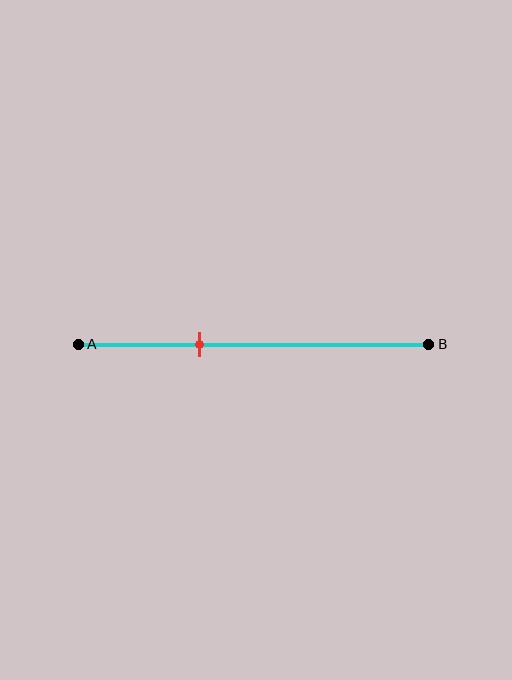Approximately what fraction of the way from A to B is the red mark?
The red mark is approximately 35% of the way from A to B.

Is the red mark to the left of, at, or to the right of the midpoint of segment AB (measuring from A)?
The red mark is to the left of the midpoint of segment AB.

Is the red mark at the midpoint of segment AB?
No, the mark is at about 35% from A, not at the 50% midpoint.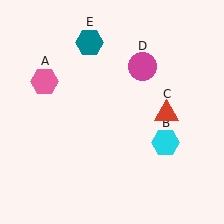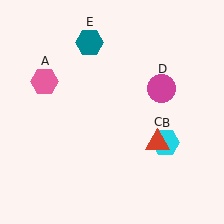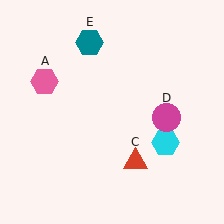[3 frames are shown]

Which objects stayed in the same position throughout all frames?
Pink hexagon (object A) and cyan hexagon (object B) and teal hexagon (object E) remained stationary.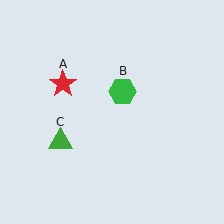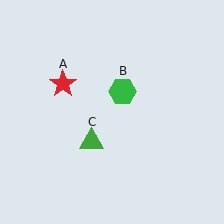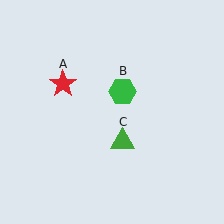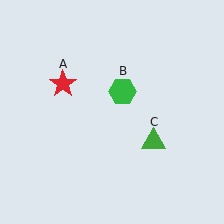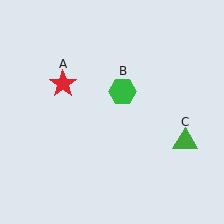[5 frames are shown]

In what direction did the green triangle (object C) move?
The green triangle (object C) moved right.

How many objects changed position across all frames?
1 object changed position: green triangle (object C).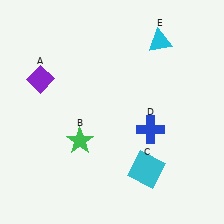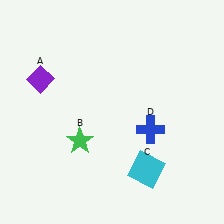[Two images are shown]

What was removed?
The cyan triangle (E) was removed in Image 2.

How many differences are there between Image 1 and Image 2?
There is 1 difference between the two images.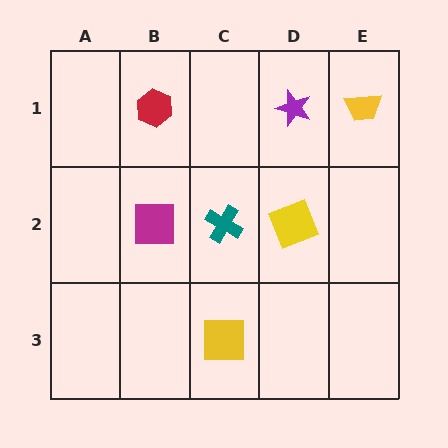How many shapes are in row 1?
3 shapes.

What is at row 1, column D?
A purple star.